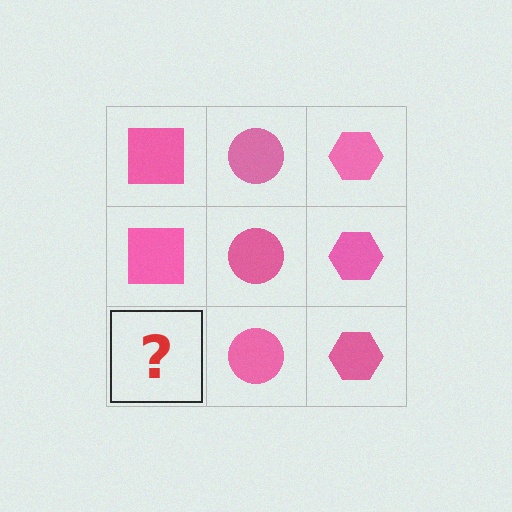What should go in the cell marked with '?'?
The missing cell should contain a pink square.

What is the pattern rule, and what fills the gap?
The rule is that each column has a consistent shape. The gap should be filled with a pink square.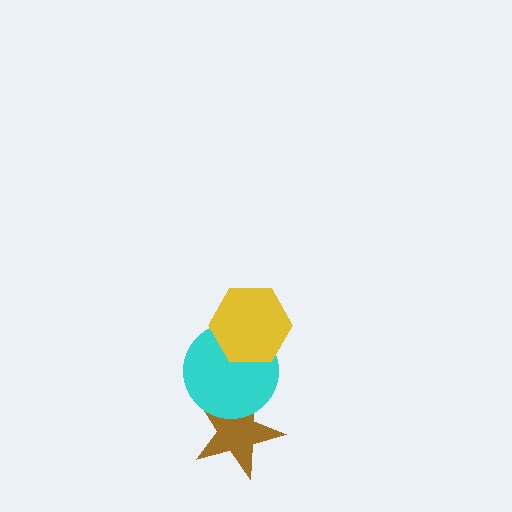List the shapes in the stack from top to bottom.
From top to bottom: the yellow hexagon, the cyan circle, the brown star.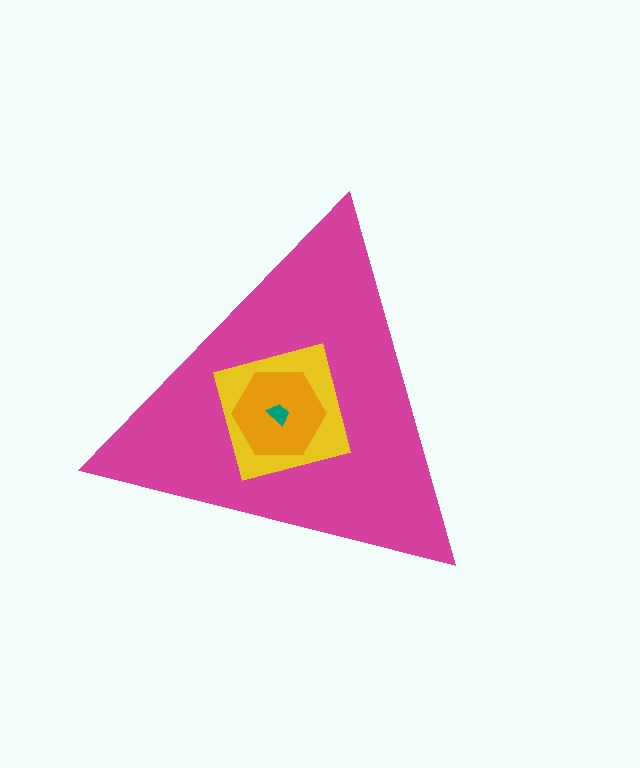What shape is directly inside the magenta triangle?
The yellow square.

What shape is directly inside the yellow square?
The orange hexagon.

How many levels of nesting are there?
4.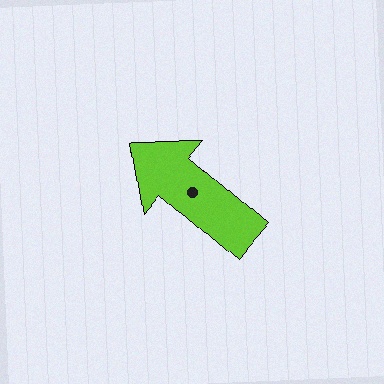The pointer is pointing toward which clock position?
Roughly 10 o'clock.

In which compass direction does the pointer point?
Northwest.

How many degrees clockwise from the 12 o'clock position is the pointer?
Approximately 310 degrees.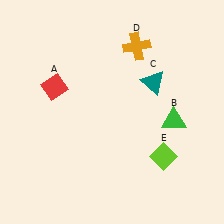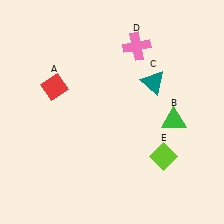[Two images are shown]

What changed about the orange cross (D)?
In Image 1, D is orange. In Image 2, it changed to pink.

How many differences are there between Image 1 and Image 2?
There is 1 difference between the two images.